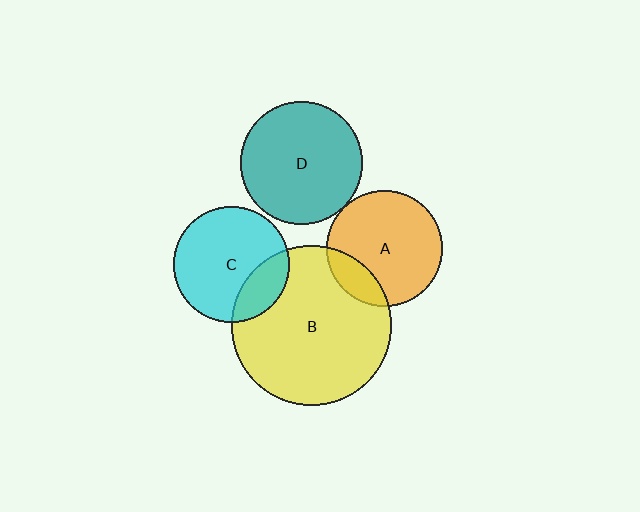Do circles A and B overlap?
Yes.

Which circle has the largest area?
Circle B (yellow).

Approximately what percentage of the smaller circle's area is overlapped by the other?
Approximately 20%.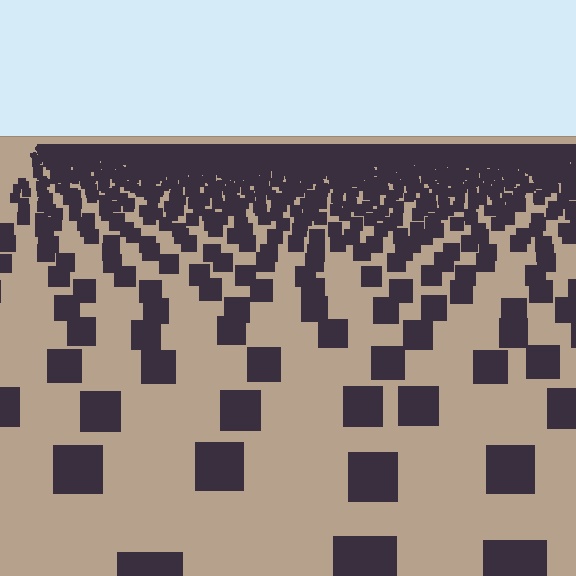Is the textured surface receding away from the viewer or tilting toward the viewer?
The surface is receding away from the viewer. Texture elements get smaller and denser toward the top.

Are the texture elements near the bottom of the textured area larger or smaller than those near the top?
Larger. Near the bottom, elements are closer to the viewer and appear at a bigger on-screen size.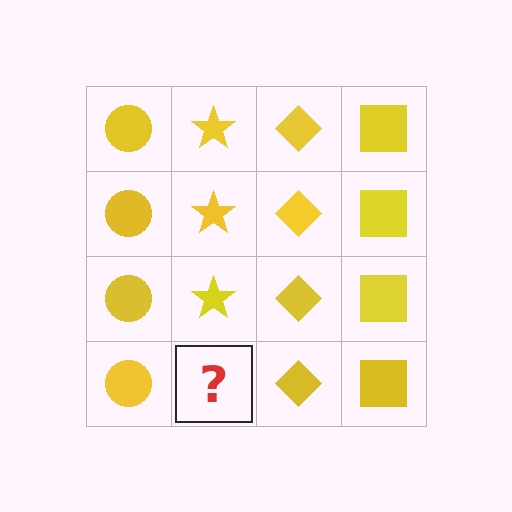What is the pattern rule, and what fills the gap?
The rule is that each column has a consistent shape. The gap should be filled with a yellow star.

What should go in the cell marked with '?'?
The missing cell should contain a yellow star.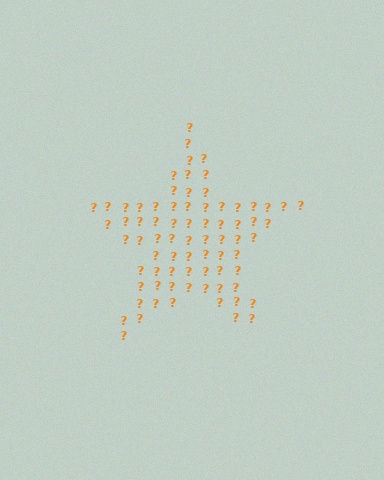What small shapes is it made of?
It is made of small question marks.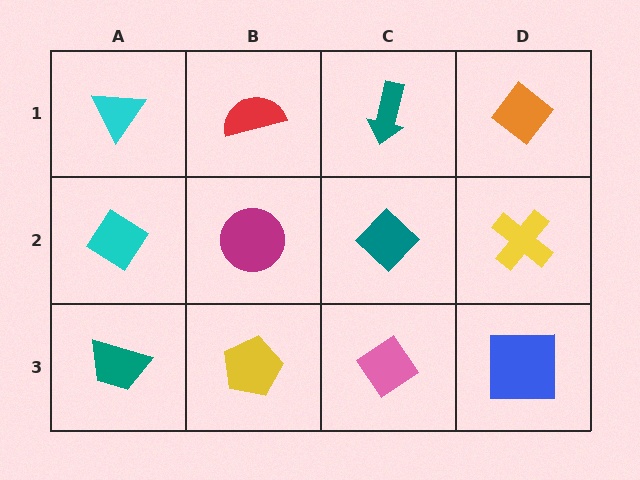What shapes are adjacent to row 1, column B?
A magenta circle (row 2, column B), a cyan triangle (row 1, column A), a teal arrow (row 1, column C).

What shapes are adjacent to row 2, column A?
A cyan triangle (row 1, column A), a teal trapezoid (row 3, column A), a magenta circle (row 2, column B).